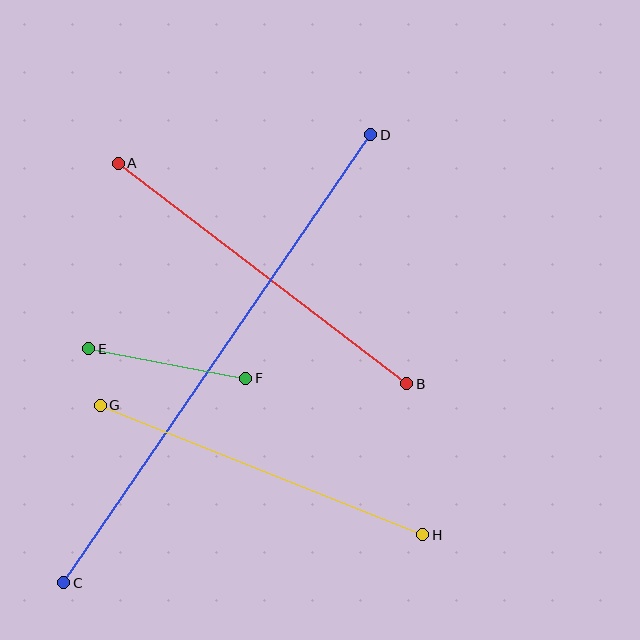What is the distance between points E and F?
The distance is approximately 160 pixels.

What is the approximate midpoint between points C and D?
The midpoint is at approximately (217, 359) pixels.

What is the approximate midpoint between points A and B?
The midpoint is at approximately (262, 273) pixels.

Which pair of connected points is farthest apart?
Points C and D are farthest apart.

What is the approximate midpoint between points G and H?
The midpoint is at approximately (262, 470) pixels.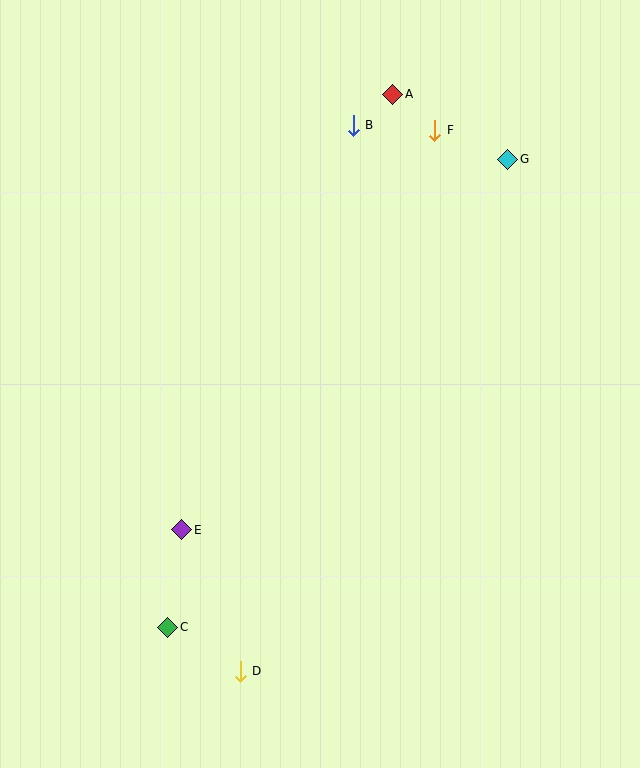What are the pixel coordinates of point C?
Point C is at (168, 627).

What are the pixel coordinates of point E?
Point E is at (182, 530).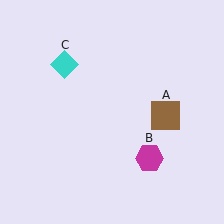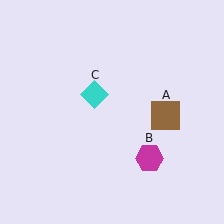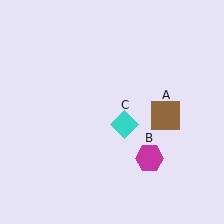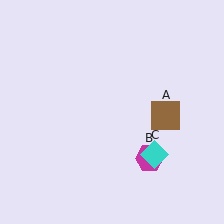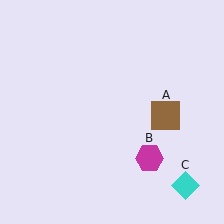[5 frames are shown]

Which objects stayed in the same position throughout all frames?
Brown square (object A) and magenta hexagon (object B) remained stationary.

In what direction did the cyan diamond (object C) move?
The cyan diamond (object C) moved down and to the right.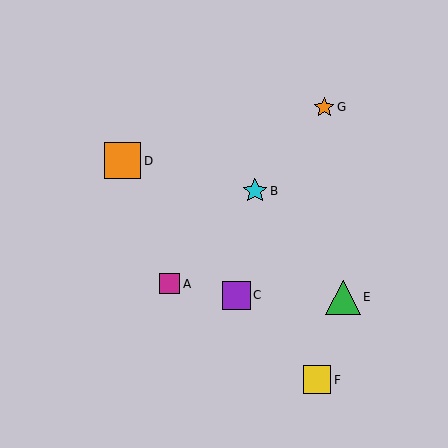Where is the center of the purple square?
The center of the purple square is at (236, 296).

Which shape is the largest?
The orange square (labeled D) is the largest.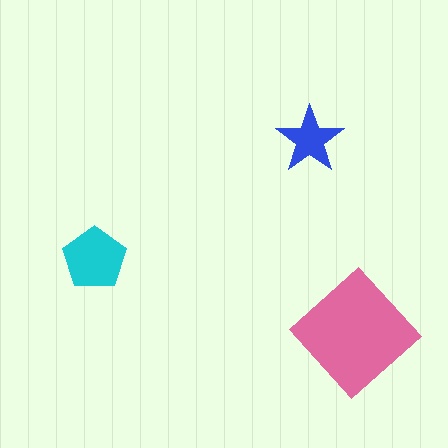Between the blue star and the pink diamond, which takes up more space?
The pink diamond.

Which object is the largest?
The pink diamond.